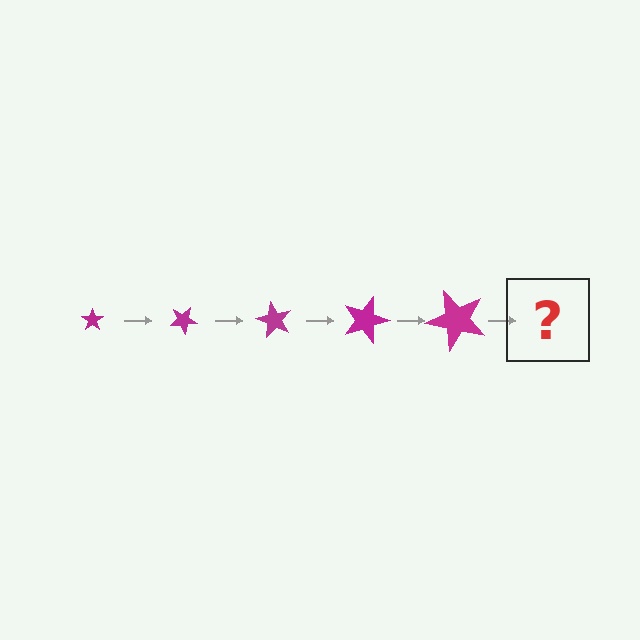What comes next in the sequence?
The next element should be a star, larger than the previous one and rotated 150 degrees from the start.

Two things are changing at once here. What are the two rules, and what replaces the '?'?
The two rules are that the star grows larger each step and it rotates 30 degrees each step. The '?' should be a star, larger than the previous one and rotated 150 degrees from the start.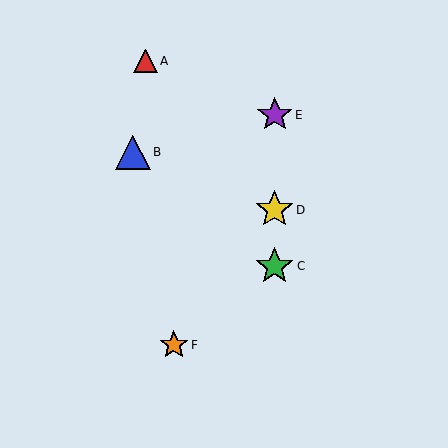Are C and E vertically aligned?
Yes, both are at x≈275.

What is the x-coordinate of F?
Object F is at x≈174.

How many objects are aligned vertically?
3 objects (C, D, E) are aligned vertically.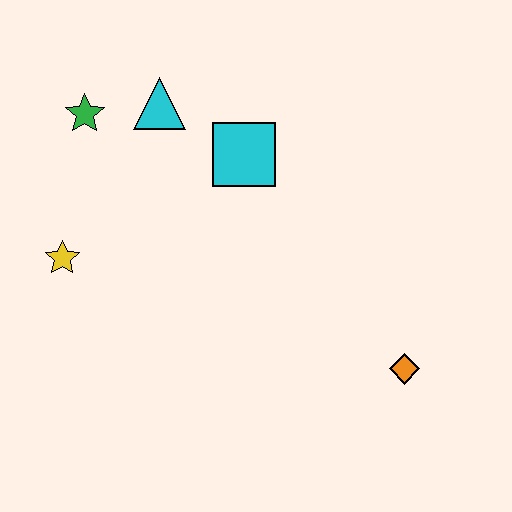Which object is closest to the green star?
The cyan triangle is closest to the green star.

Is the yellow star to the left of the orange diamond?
Yes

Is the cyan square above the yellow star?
Yes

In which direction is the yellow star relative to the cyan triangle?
The yellow star is below the cyan triangle.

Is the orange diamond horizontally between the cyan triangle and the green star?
No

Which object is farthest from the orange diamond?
The green star is farthest from the orange diamond.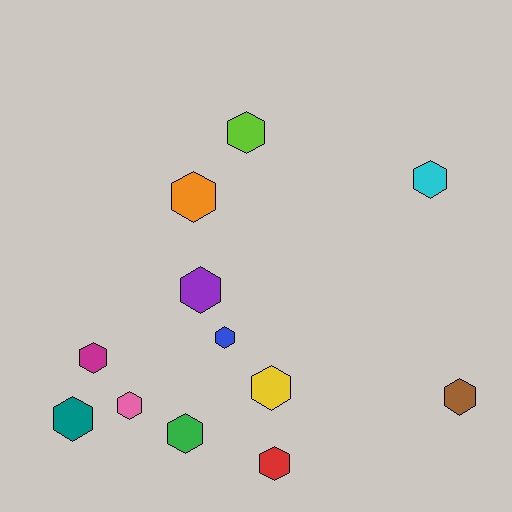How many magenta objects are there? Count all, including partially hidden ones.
There is 1 magenta object.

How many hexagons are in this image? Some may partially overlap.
There are 12 hexagons.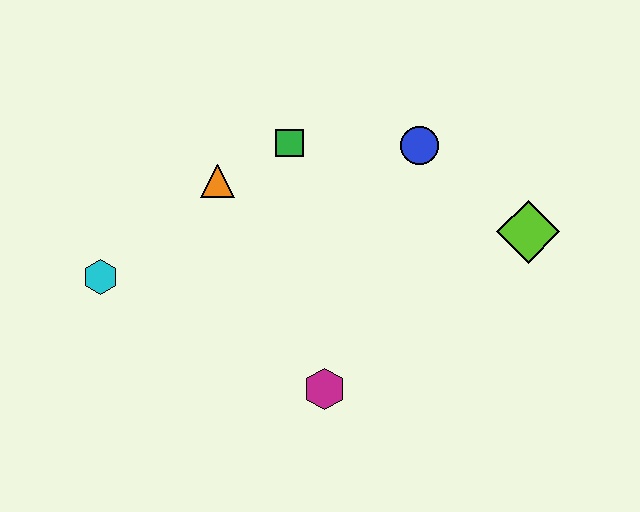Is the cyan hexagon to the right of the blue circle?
No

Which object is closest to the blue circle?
The green square is closest to the blue circle.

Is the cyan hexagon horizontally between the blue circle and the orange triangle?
No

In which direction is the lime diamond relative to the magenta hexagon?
The lime diamond is to the right of the magenta hexagon.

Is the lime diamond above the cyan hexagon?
Yes